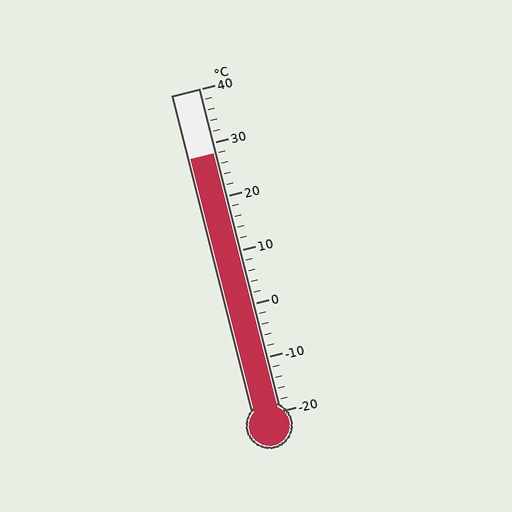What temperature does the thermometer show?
The thermometer shows approximately 28°C.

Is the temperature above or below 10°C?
The temperature is above 10°C.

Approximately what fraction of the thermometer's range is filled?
The thermometer is filled to approximately 80% of its range.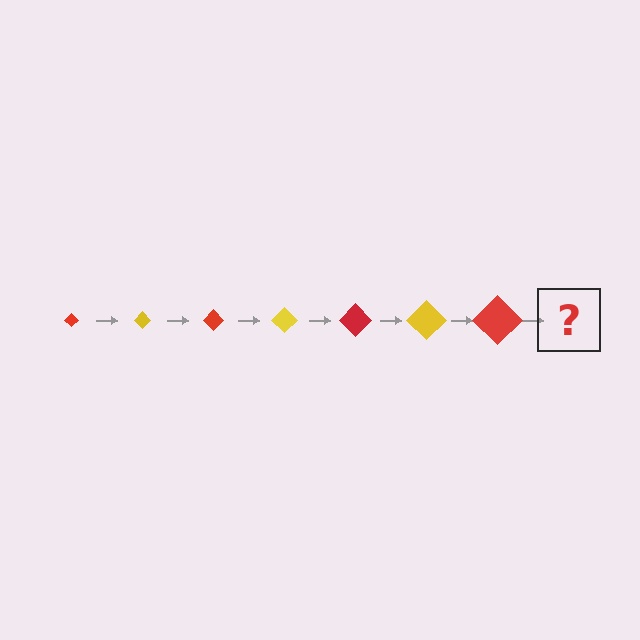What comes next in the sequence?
The next element should be a yellow diamond, larger than the previous one.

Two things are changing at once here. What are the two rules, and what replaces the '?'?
The two rules are that the diamond grows larger each step and the color cycles through red and yellow. The '?' should be a yellow diamond, larger than the previous one.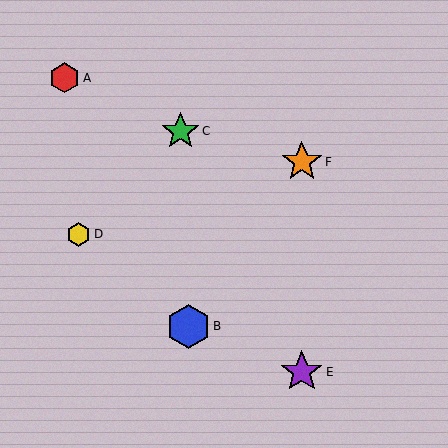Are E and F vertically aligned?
Yes, both are at x≈302.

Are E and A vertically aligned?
No, E is at x≈302 and A is at x≈64.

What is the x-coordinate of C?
Object C is at x≈181.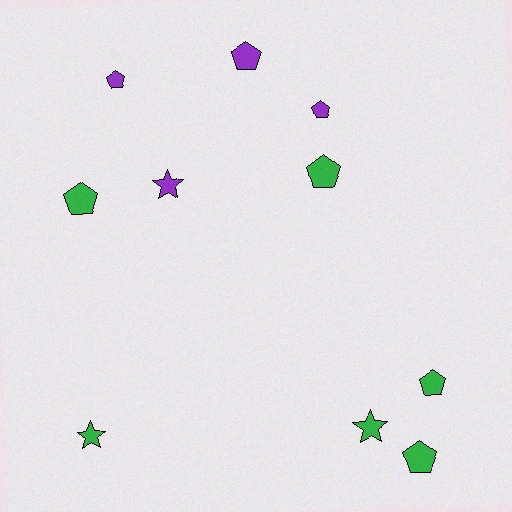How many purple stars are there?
There is 1 purple star.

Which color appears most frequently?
Green, with 6 objects.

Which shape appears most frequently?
Pentagon, with 7 objects.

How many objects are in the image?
There are 10 objects.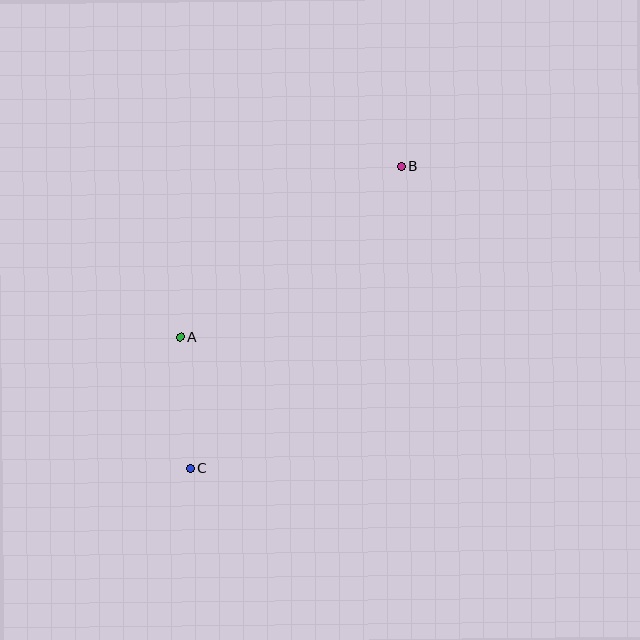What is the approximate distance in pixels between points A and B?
The distance between A and B is approximately 279 pixels.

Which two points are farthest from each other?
Points B and C are farthest from each other.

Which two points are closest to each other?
Points A and C are closest to each other.